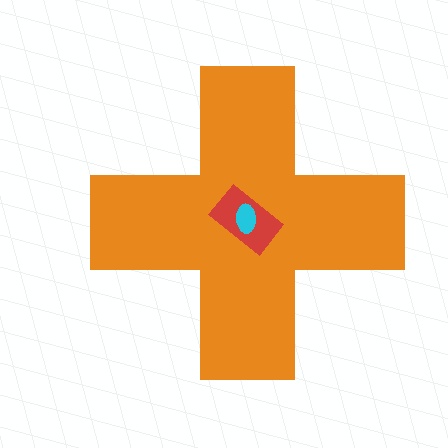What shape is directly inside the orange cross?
The red rectangle.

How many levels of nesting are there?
3.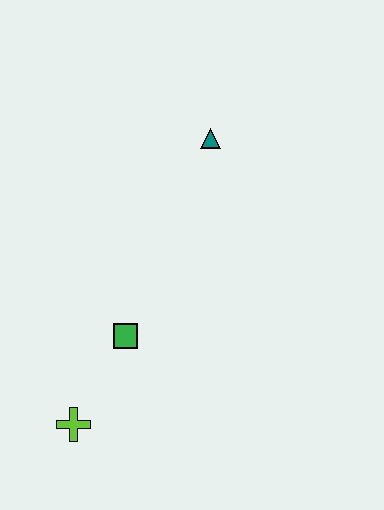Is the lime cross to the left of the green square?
Yes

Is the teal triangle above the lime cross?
Yes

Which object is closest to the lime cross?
The green square is closest to the lime cross.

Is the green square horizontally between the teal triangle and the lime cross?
Yes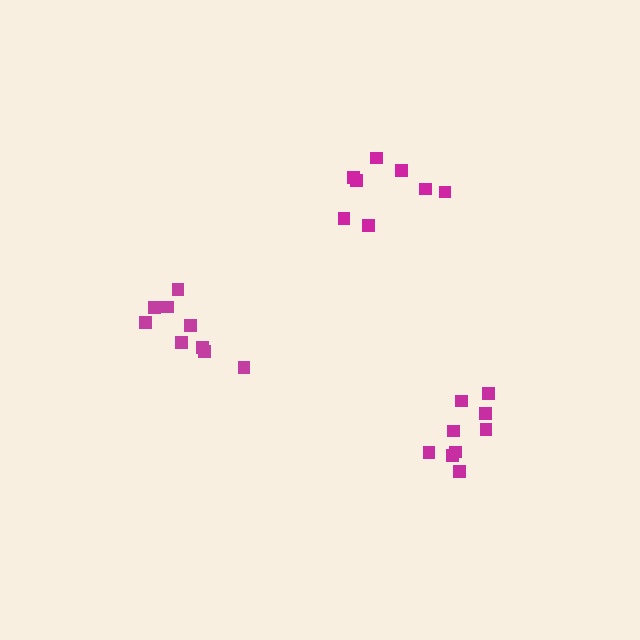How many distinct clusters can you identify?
There are 3 distinct clusters.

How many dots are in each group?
Group 1: 8 dots, Group 2: 9 dots, Group 3: 9 dots (26 total).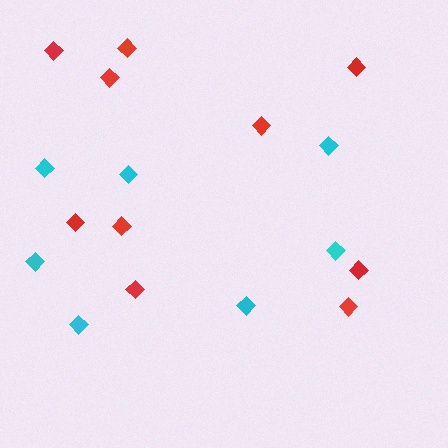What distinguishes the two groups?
There are 2 groups: one group of red diamonds (10) and one group of cyan diamonds (7).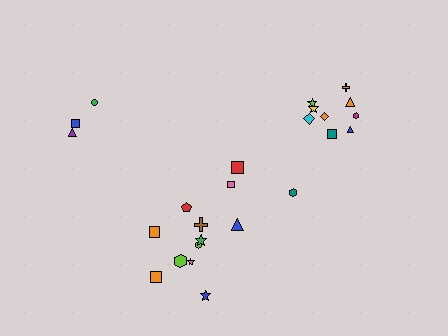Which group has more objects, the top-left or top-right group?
The top-right group.